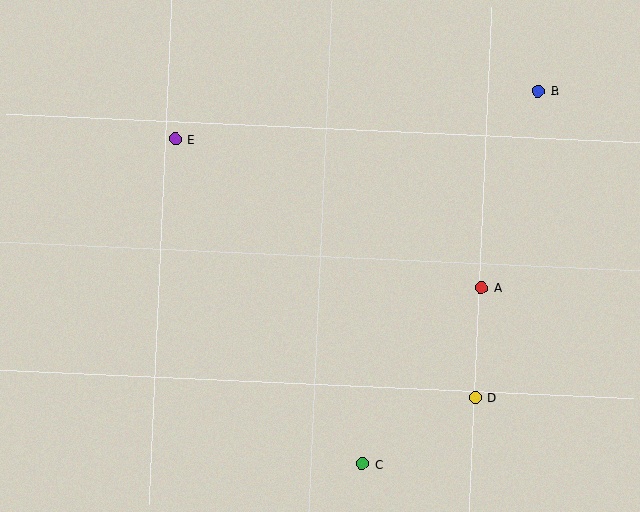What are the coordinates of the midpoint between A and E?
The midpoint between A and E is at (328, 213).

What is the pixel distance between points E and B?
The distance between E and B is 366 pixels.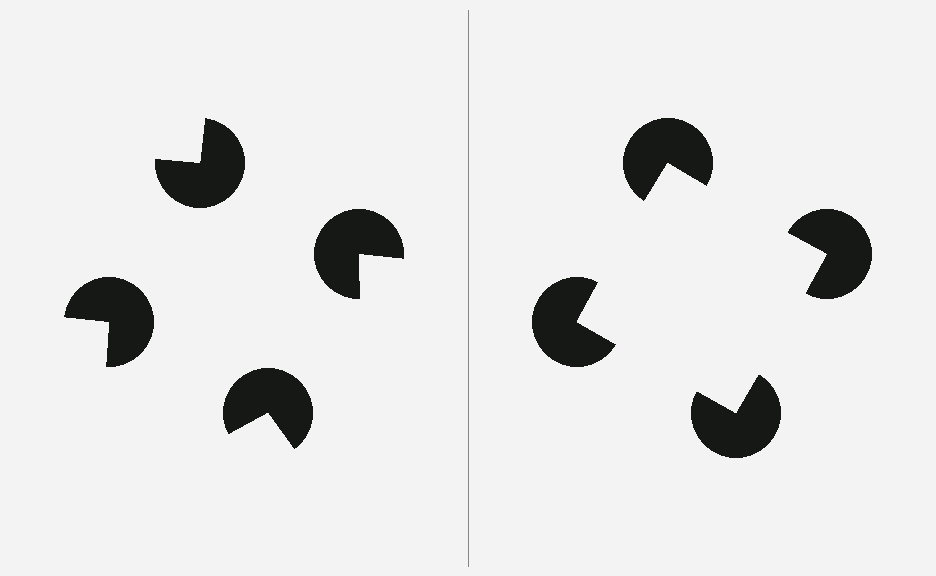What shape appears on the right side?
An illusory square.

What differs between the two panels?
The pac-man discs are positioned identically on both sides; only the wedge orientations differ. On the right they align to a square; on the left they are misaligned.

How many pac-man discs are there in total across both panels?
8 — 4 on each side.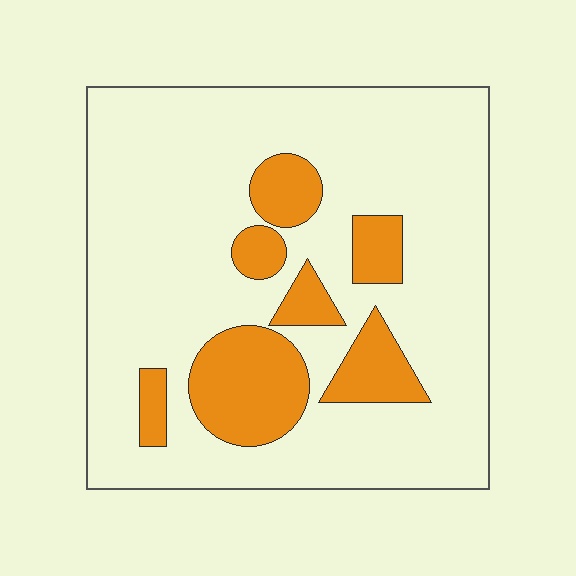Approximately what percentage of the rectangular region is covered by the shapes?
Approximately 20%.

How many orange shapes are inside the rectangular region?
7.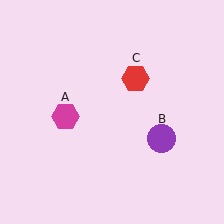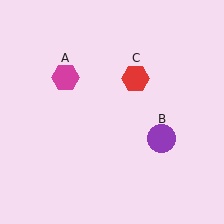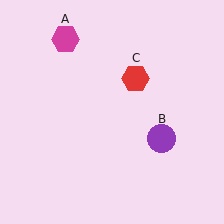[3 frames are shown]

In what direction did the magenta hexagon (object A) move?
The magenta hexagon (object A) moved up.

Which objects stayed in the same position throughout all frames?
Purple circle (object B) and red hexagon (object C) remained stationary.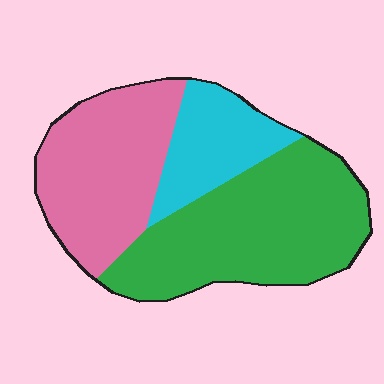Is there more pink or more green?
Green.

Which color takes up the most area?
Green, at roughly 45%.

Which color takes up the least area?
Cyan, at roughly 20%.